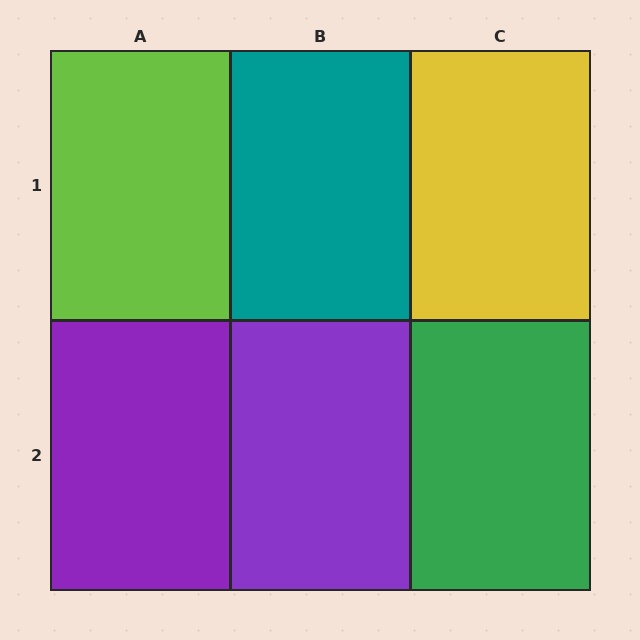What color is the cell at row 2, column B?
Purple.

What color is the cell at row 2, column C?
Green.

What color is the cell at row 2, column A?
Purple.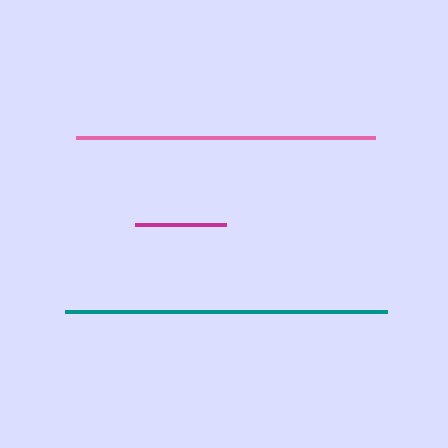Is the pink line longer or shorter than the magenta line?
The pink line is longer than the magenta line.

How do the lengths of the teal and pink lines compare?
The teal and pink lines are approximately the same length.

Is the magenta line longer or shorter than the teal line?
The teal line is longer than the magenta line.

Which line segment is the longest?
The teal line is the longest at approximately 322 pixels.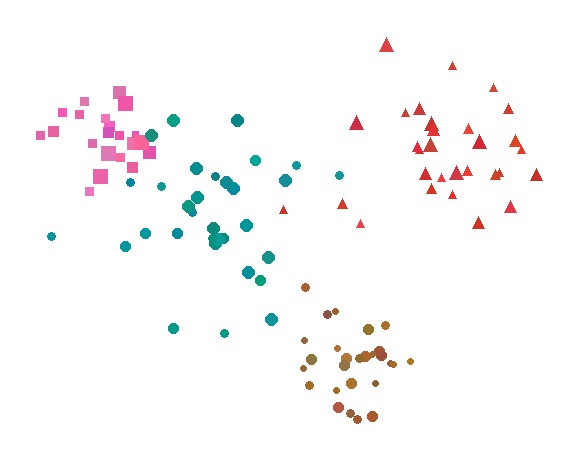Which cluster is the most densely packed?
Pink.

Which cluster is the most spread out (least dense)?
Red.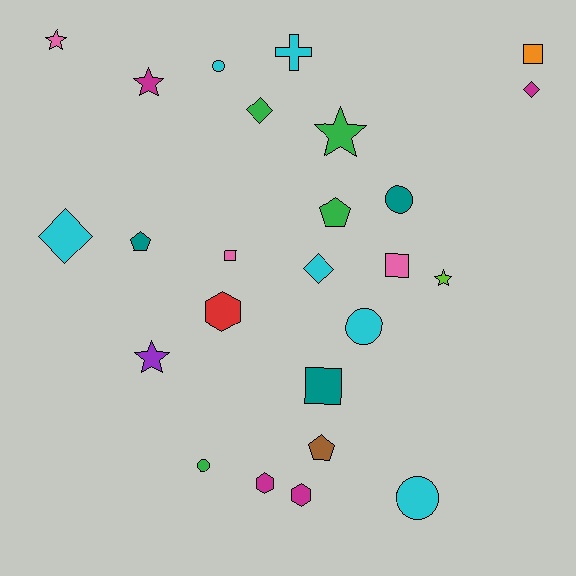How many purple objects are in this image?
There is 1 purple object.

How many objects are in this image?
There are 25 objects.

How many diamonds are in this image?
There are 4 diamonds.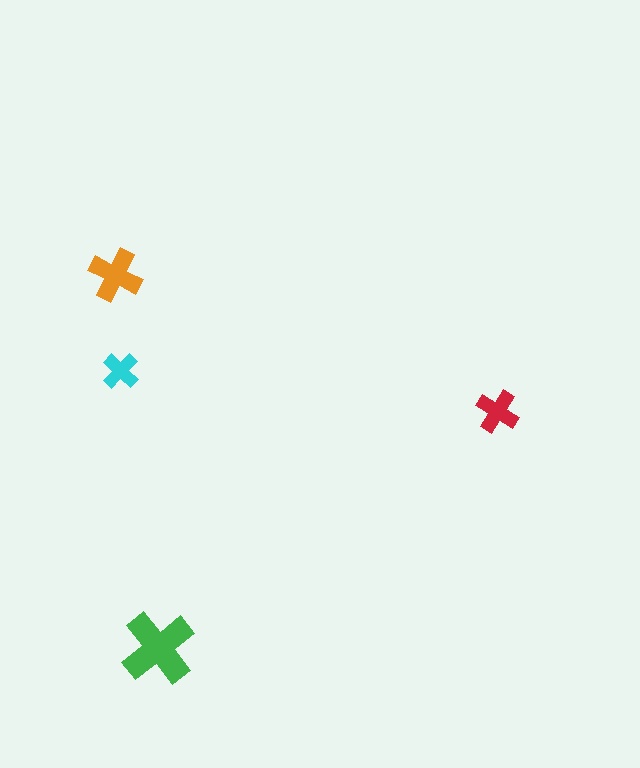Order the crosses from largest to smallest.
the green one, the orange one, the red one, the cyan one.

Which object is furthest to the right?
The red cross is rightmost.